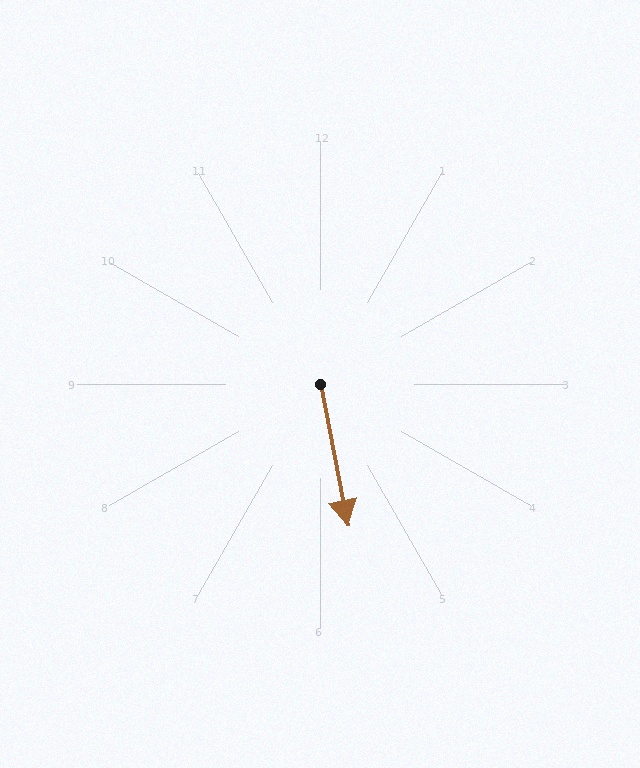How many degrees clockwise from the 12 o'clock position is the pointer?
Approximately 169 degrees.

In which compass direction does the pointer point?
South.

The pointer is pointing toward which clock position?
Roughly 6 o'clock.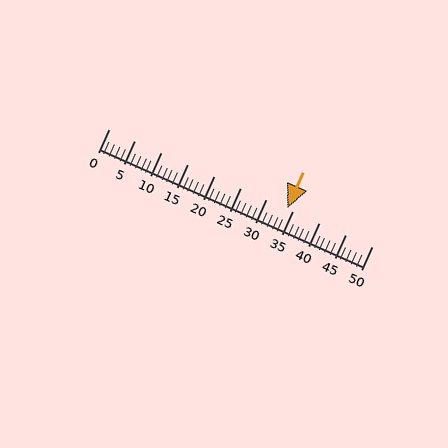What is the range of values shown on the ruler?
The ruler shows values from 0 to 50.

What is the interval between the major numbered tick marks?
The major tick marks are spaced 5 units apart.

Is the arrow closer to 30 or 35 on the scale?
The arrow is closer to 35.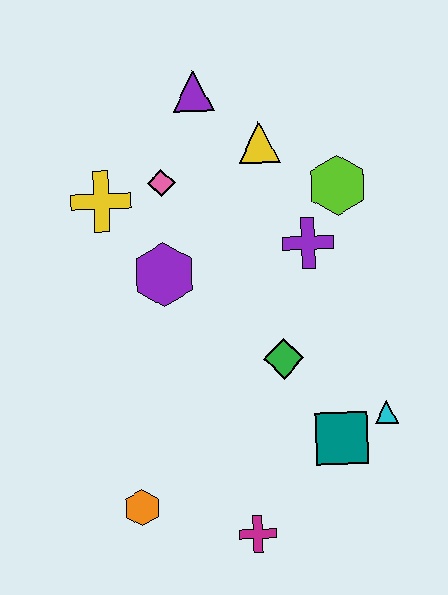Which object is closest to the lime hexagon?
The purple cross is closest to the lime hexagon.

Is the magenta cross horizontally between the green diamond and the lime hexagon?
No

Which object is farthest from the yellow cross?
The magenta cross is farthest from the yellow cross.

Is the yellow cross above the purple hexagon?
Yes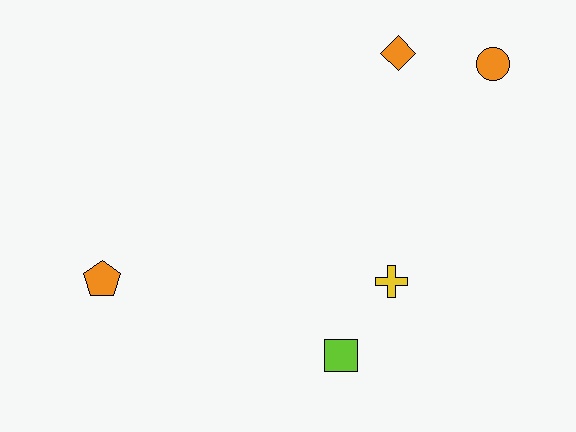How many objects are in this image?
There are 5 objects.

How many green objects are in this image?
There are no green objects.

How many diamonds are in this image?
There is 1 diamond.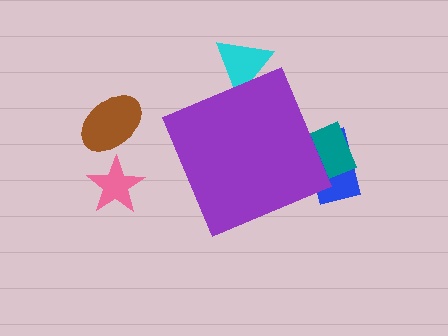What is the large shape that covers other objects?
A purple diamond.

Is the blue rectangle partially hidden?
Yes, the blue rectangle is partially hidden behind the purple diamond.